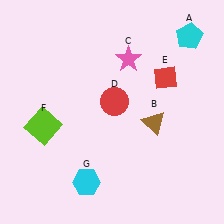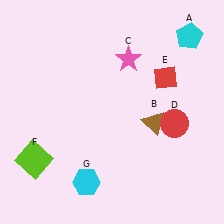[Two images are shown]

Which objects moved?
The objects that moved are: the red circle (D), the lime square (F).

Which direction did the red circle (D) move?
The red circle (D) moved right.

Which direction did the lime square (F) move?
The lime square (F) moved down.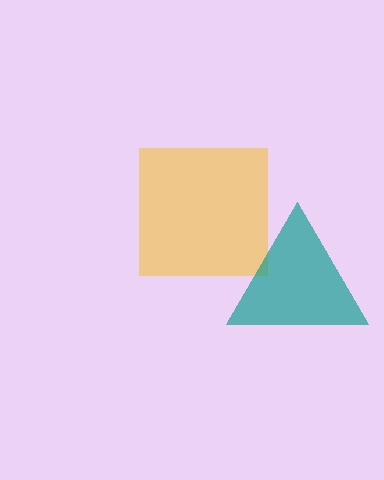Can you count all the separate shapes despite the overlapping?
Yes, there are 2 separate shapes.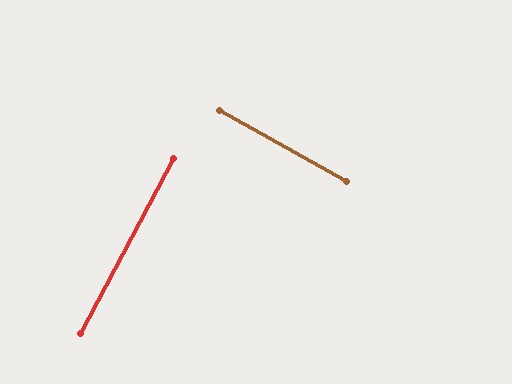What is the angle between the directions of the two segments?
Approximately 88 degrees.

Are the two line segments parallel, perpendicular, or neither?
Perpendicular — they meet at approximately 88°.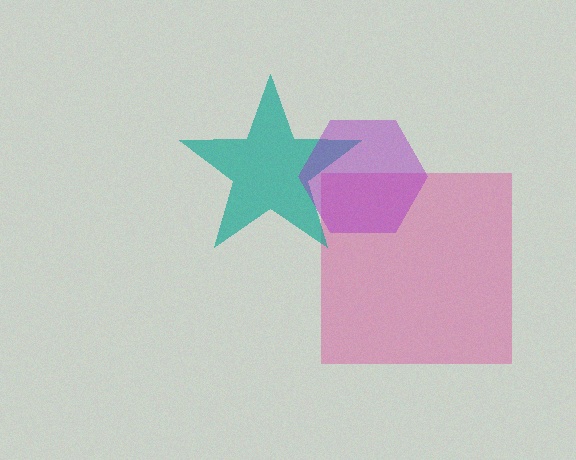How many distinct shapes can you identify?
There are 3 distinct shapes: a pink square, a teal star, a purple hexagon.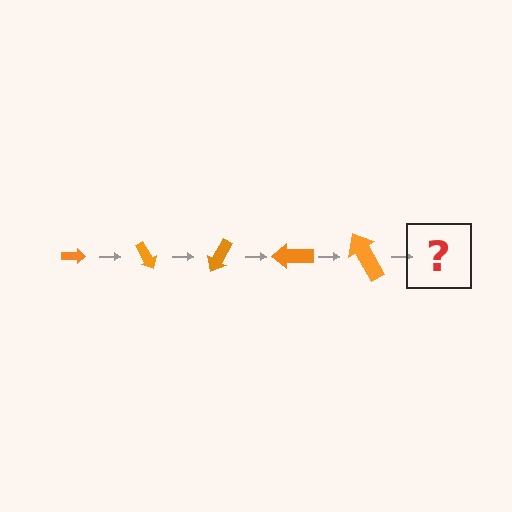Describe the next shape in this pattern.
It should be an arrow, larger than the previous one and rotated 300 degrees from the start.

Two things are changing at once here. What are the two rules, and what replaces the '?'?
The two rules are that the arrow grows larger each step and it rotates 60 degrees each step. The '?' should be an arrow, larger than the previous one and rotated 300 degrees from the start.